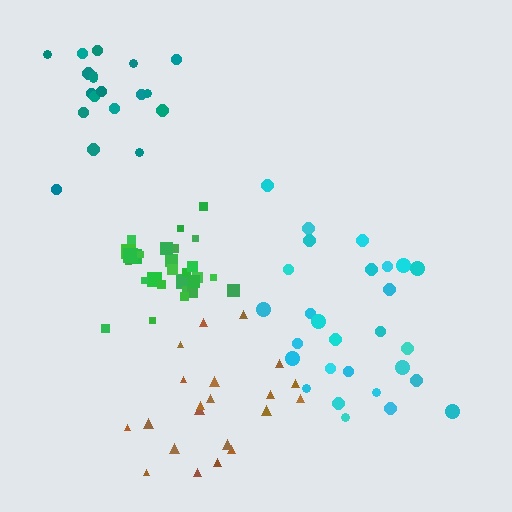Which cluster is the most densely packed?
Green.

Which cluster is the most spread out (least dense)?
Cyan.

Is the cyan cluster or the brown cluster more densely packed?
Brown.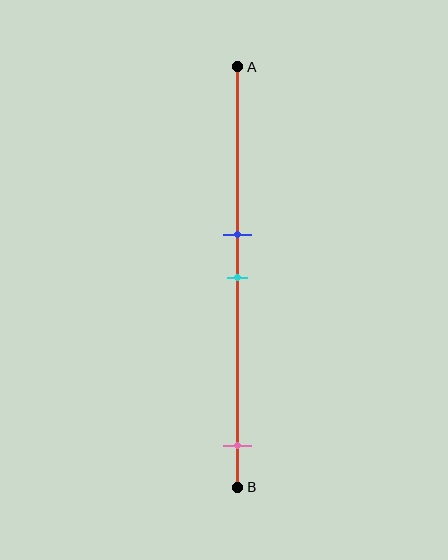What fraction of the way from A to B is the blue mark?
The blue mark is approximately 40% (0.4) of the way from A to B.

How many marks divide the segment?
There are 3 marks dividing the segment.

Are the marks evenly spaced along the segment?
No, the marks are not evenly spaced.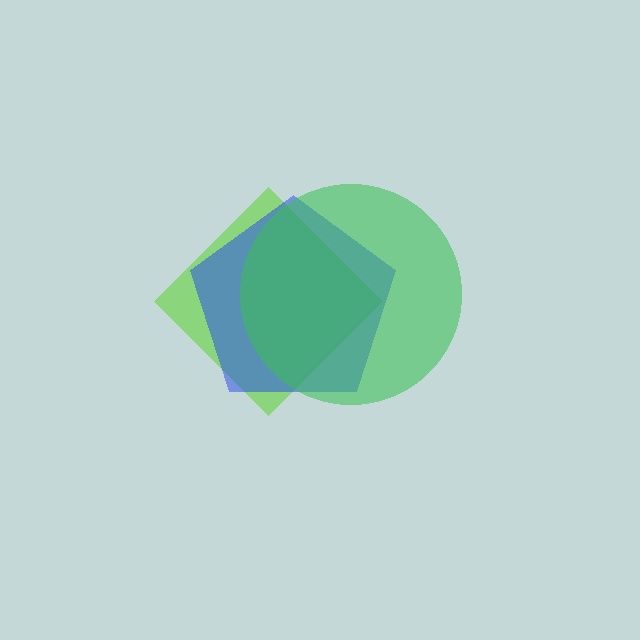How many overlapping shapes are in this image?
There are 3 overlapping shapes in the image.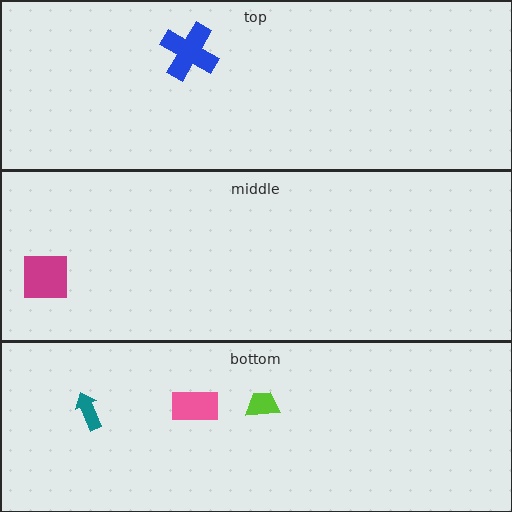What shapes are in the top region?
The blue cross.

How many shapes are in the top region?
1.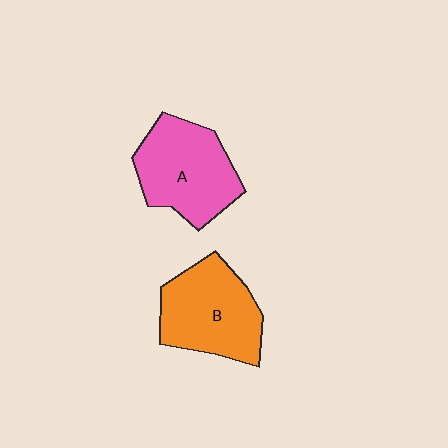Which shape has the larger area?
Shape A (pink).